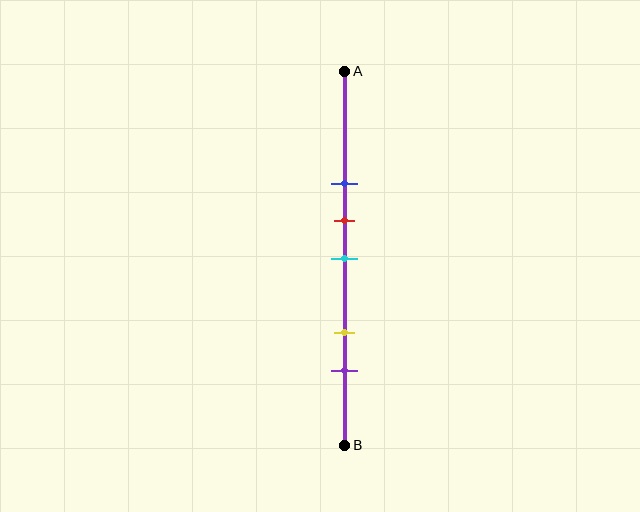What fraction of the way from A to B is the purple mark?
The purple mark is approximately 80% (0.8) of the way from A to B.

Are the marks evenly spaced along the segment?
No, the marks are not evenly spaced.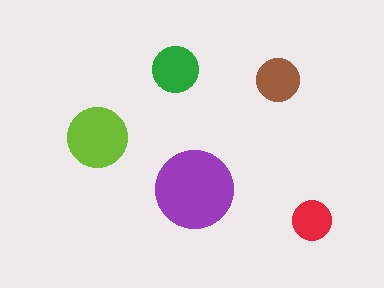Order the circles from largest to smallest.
the purple one, the lime one, the green one, the brown one, the red one.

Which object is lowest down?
The red circle is bottommost.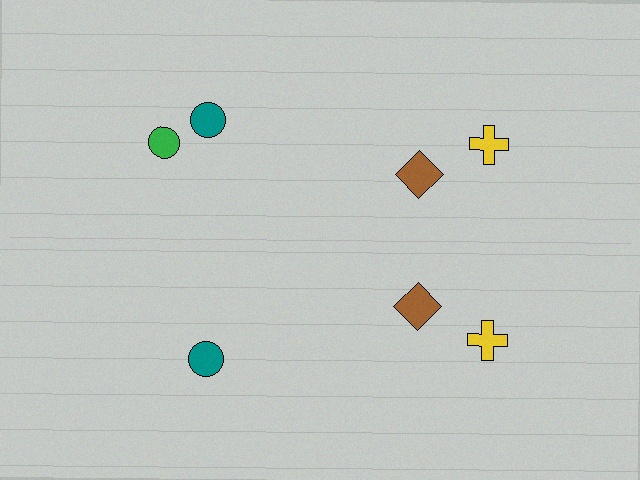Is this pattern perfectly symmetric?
No, the pattern is not perfectly symmetric. A green circle is missing from the bottom side.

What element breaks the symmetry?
A green circle is missing from the bottom side.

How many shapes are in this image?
There are 7 shapes in this image.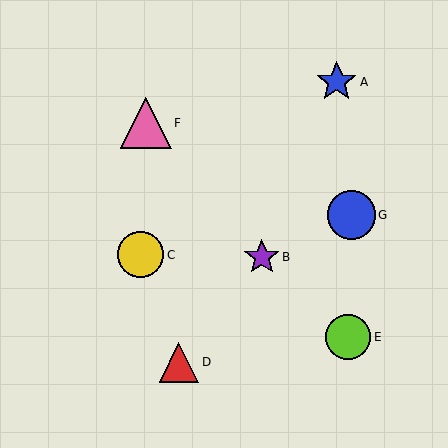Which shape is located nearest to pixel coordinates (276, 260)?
The purple star (labeled B) at (262, 257) is nearest to that location.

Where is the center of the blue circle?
The center of the blue circle is at (351, 215).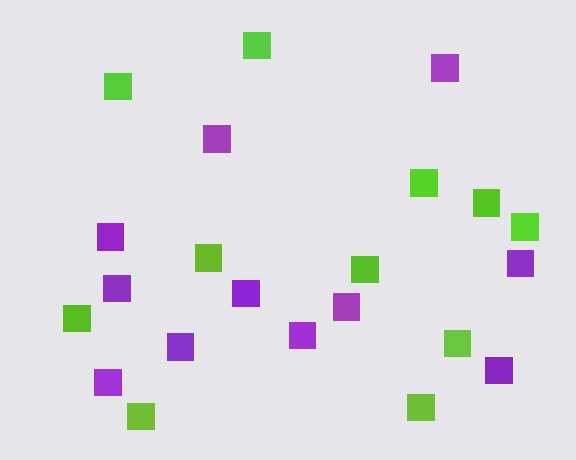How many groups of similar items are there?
There are 2 groups: one group of purple squares (11) and one group of lime squares (11).